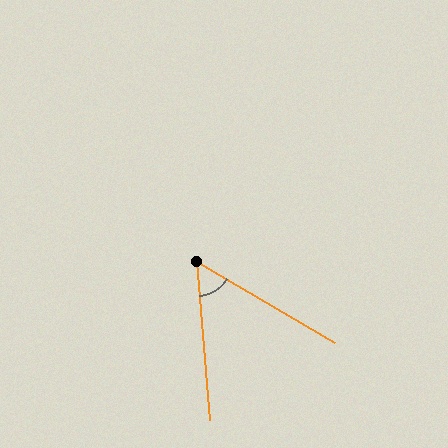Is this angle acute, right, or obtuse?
It is acute.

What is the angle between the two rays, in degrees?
Approximately 55 degrees.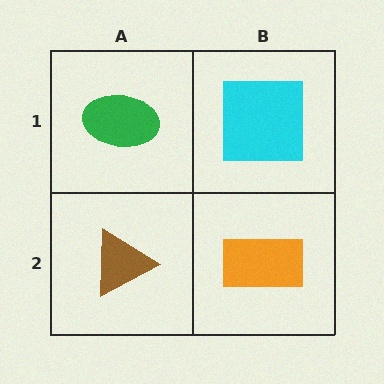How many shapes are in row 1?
2 shapes.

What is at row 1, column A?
A green ellipse.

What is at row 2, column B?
An orange rectangle.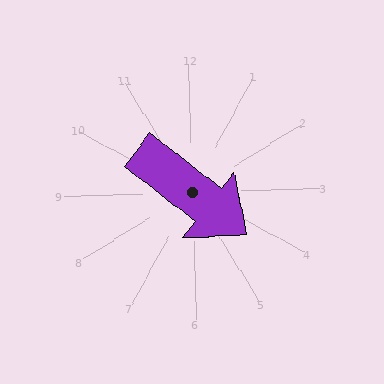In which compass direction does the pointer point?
Southeast.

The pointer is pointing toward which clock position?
Roughly 4 o'clock.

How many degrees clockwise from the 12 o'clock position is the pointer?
Approximately 129 degrees.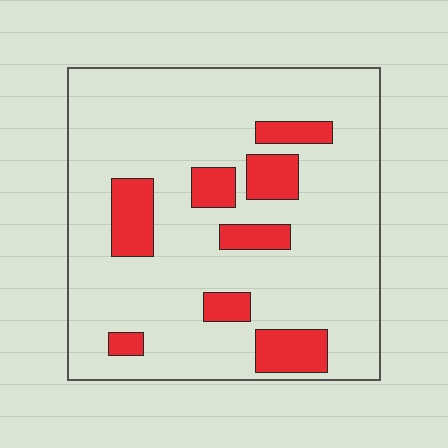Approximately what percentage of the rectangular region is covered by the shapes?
Approximately 15%.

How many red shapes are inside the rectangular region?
8.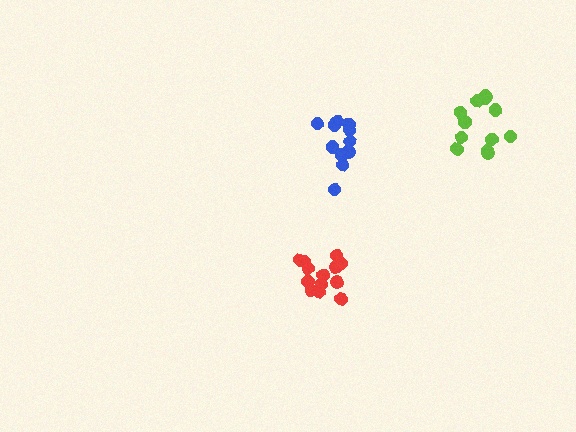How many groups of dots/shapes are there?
There are 3 groups.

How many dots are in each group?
Group 1: 11 dots, Group 2: 13 dots, Group 3: 13 dots (37 total).